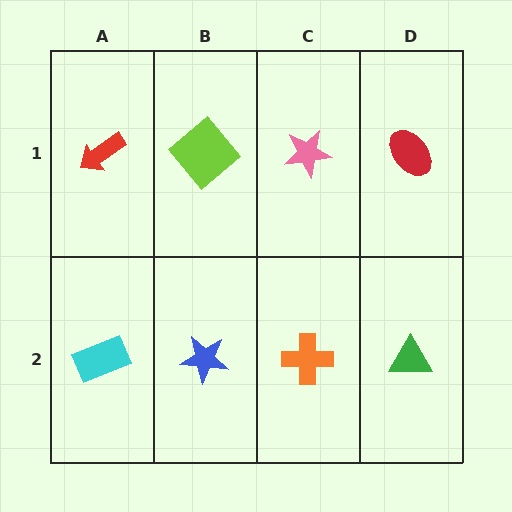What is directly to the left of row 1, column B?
A red arrow.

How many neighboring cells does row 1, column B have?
3.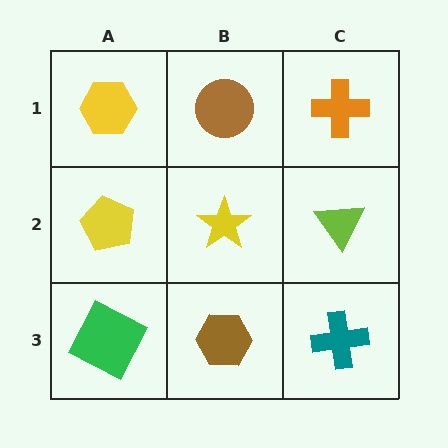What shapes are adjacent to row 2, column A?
A yellow hexagon (row 1, column A), a green square (row 3, column A), a yellow star (row 2, column B).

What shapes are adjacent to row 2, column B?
A brown circle (row 1, column B), a brown hexagon (row 3, column B), a yellow pentagon (row 2, column A), a lime triangle (row 2, column C).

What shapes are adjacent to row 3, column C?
A lime triangle (row 2, column C), a brown hexagon (row 3, column B).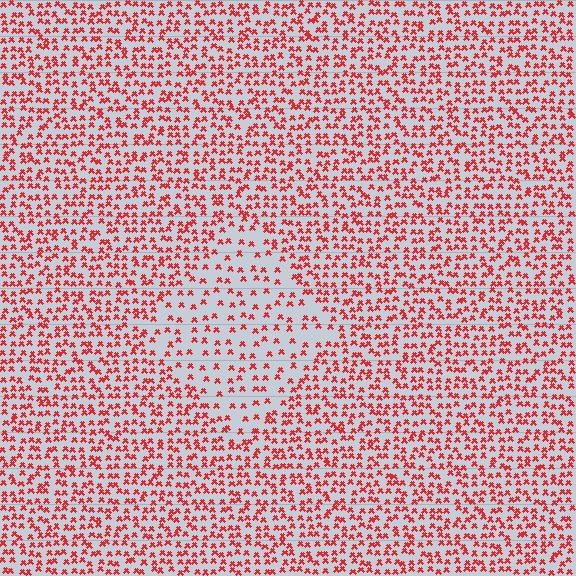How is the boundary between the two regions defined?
The boundary is defined by a change in element density (approximately 2.0x ratio). All elements are the same color, size, and shape.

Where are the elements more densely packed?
The elements are more densely packed outside the diamond boundary.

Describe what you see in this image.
The image contains small red elements arranged at two different densities. A diamond-shaped region is visible where the elements are less densely packed than the surrounding area.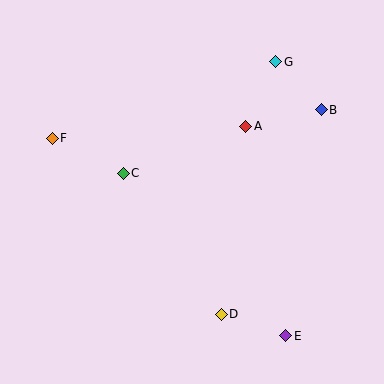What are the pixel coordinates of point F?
Point F is at (52, 138).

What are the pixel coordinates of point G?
Point G is at (276, 62).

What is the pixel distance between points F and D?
The distance between F and D is 244 pixels.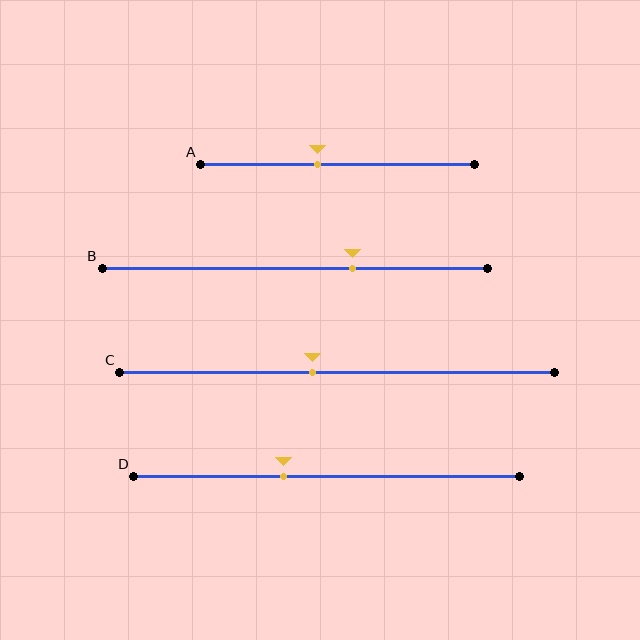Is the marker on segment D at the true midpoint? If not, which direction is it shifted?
No, the marker on segment D is shifted to the left by about 11% of the segment length.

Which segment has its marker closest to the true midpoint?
Segment C has its marker closest to the true midpoint.